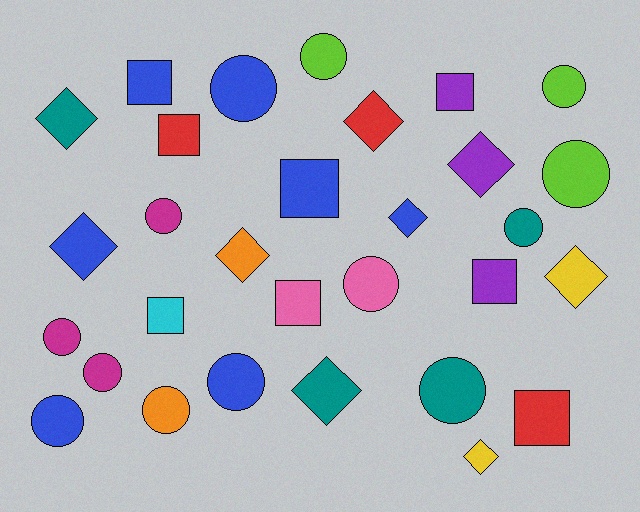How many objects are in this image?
There are 30 objects.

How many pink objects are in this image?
There are 2 pink objects.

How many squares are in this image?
There are 8 squares.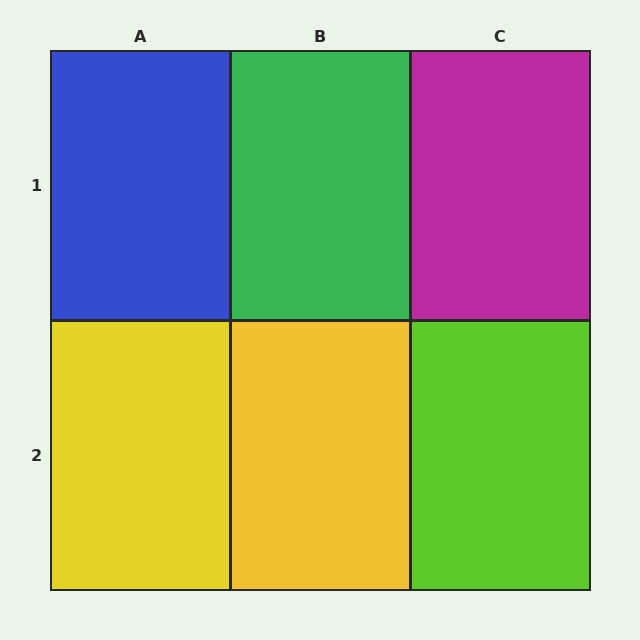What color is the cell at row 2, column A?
Yellow.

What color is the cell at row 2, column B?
Yellow.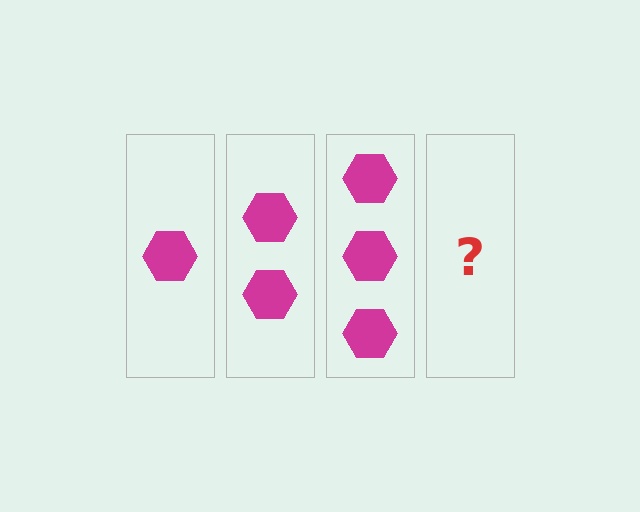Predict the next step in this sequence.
The next step is 4 hexagons.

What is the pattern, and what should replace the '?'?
The pattern is that each step adds one more hexagon. The '?' should be 4 hexagons.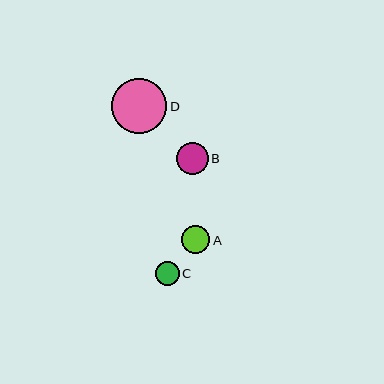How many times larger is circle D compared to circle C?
Circle D is approximately 2.3 times the size of circle C.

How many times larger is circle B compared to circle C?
Circle B is approximately 1.3 times the size of circle C.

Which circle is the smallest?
Circle C is the smallest with a size of approximately 24 pixels.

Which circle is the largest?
Circle D is the largest with a size of approximately 55 pixels.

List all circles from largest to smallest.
From largest to smallest: D, B, A, C.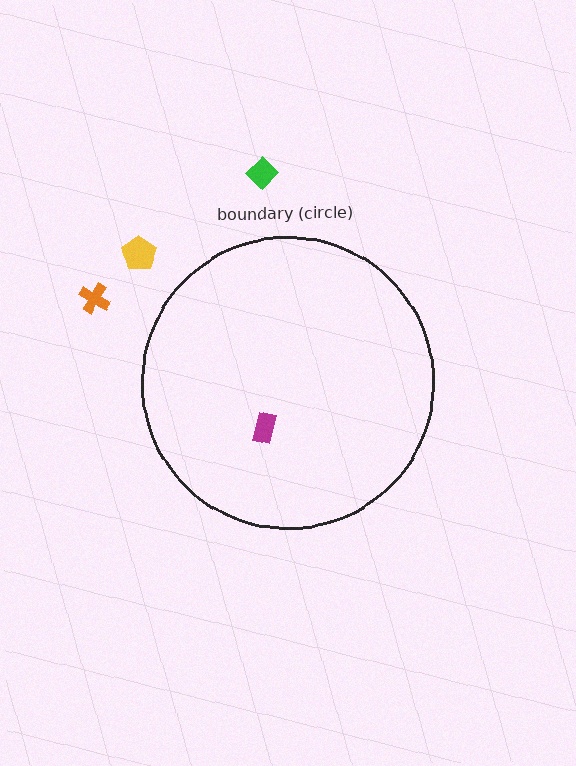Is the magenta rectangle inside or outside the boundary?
Inside.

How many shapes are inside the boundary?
1 inside, 3 outside.